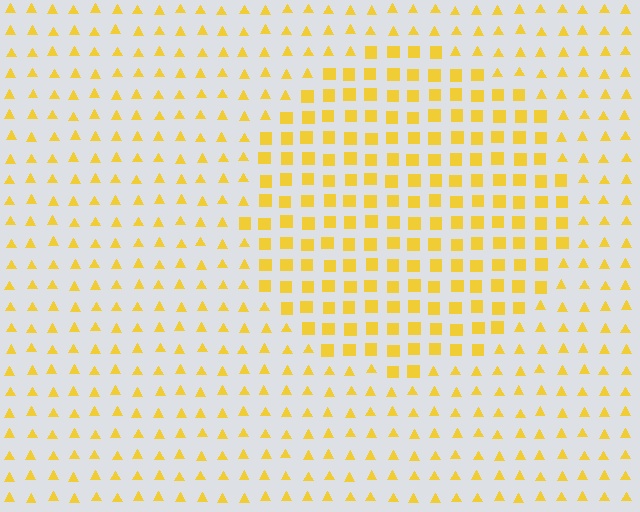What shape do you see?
I see a circle.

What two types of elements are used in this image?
The image uses squares inside the circle region and triangles outside it.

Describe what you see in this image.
The image is filled with small yellow elements arranged in a uniform grid. A circle-shaped region contains squares, while the surrounding area contains triangles. The boundary is defined purely by the change in element shape.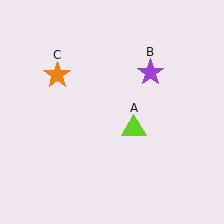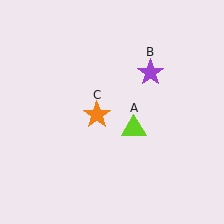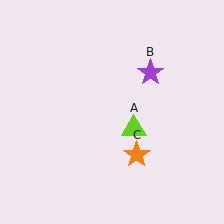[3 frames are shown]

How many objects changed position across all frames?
1 object changed position: orange star (object C).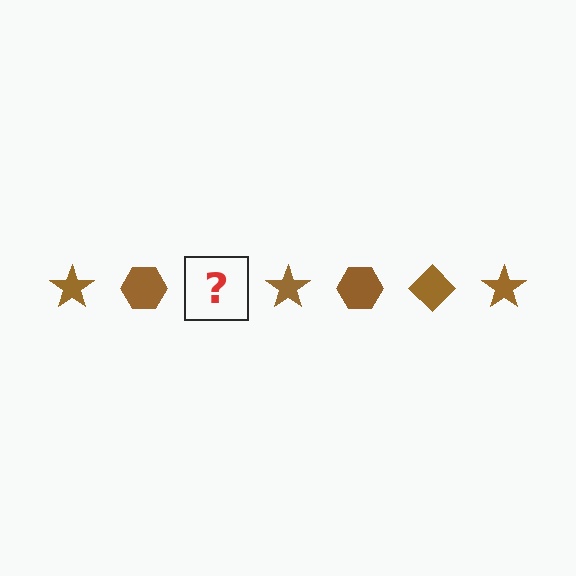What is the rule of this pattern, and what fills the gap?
The rule is that the pattern cycles through star, hexagon, diamond shapes in brown. The gap should be filled with a brown diamond.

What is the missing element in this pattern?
The missing element is a brown diamond.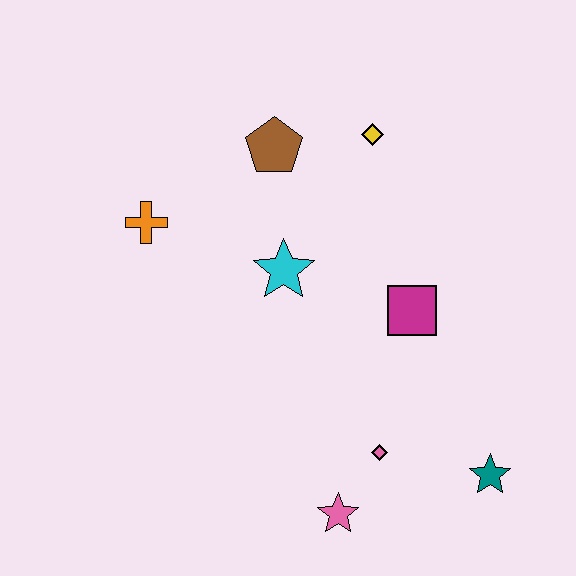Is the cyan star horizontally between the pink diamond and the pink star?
No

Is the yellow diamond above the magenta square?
Yes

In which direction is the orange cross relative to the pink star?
The orange cross is above the pink star.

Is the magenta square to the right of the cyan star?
Yes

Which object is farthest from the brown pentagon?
The teal star is farthest from the brown pentagon.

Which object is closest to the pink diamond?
The pink star is closest to the pink diamond.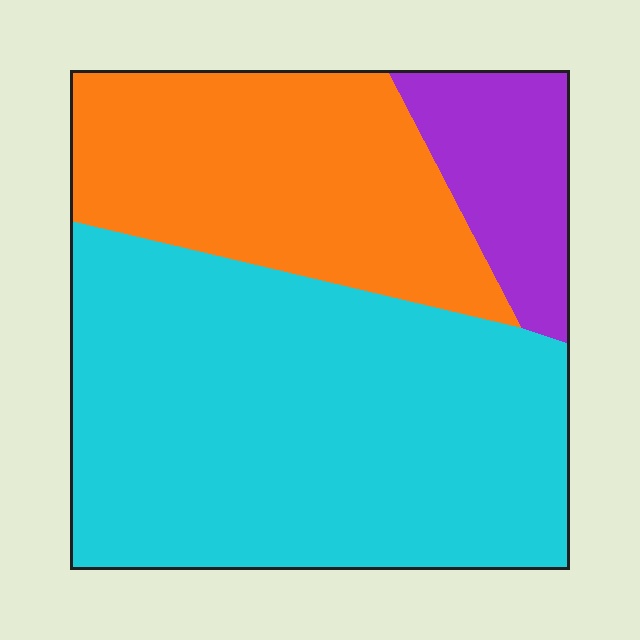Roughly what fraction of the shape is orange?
Orange covers around 30% of the shape.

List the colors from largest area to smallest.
From largest to smallest: cyan, orange, purple.